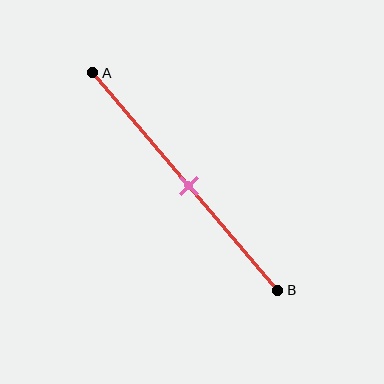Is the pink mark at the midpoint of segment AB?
Yes, the mark is approximately at the midpoint.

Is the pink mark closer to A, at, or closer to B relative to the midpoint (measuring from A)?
The pink mark is approximately at the midpoint of segment AB.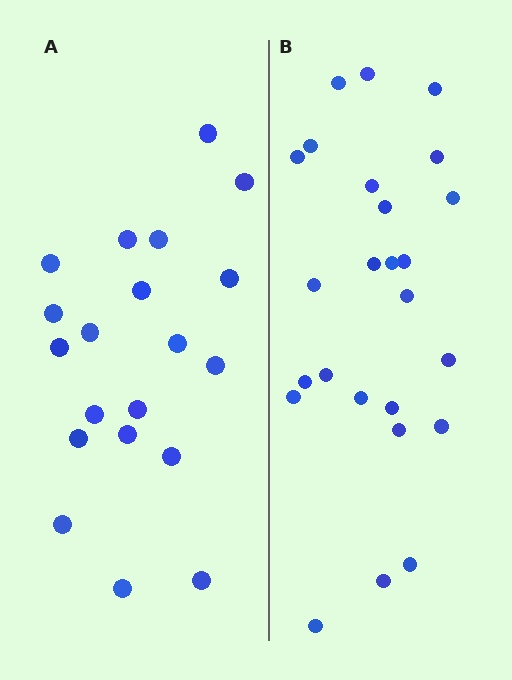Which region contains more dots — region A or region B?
Region B (the right region) has more dots.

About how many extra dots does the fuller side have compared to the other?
Region B has about 5 more dots than region A.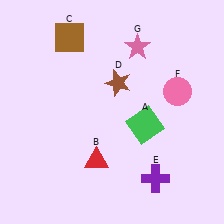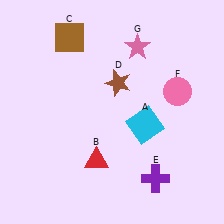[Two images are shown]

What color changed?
The square (A) changed from green in Image 1 to cyan in Image 2.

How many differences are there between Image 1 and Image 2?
There is 1 difference between the two images.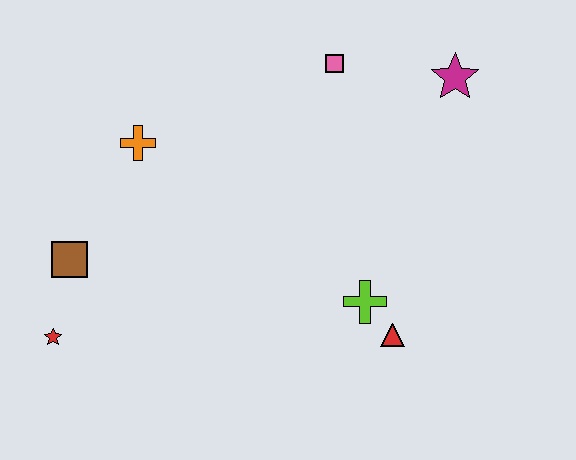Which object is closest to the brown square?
The red star is closest to the brown square.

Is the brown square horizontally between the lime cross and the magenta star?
No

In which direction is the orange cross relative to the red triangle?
The orange cross is to the left of the red triangle.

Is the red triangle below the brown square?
Yes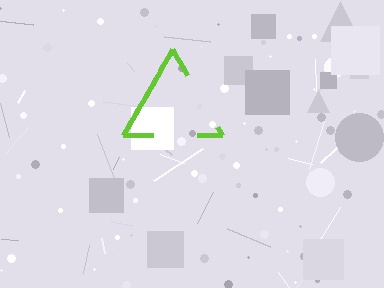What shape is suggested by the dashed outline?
The dashed outline suggests a triangle.